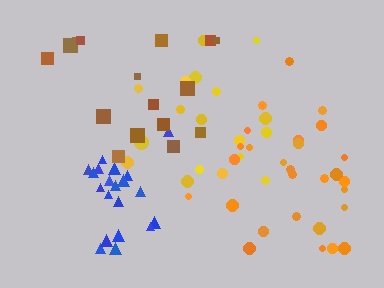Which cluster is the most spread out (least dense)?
Brown.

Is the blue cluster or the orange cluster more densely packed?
Blue.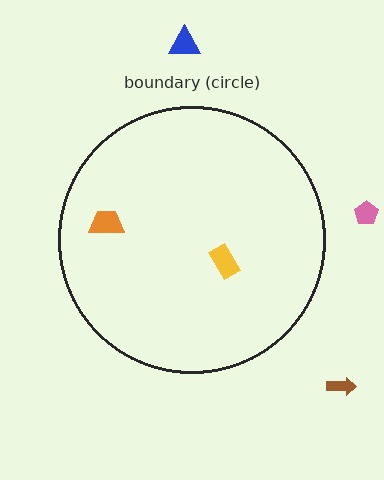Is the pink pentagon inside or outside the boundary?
Outside.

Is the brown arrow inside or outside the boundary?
Outside.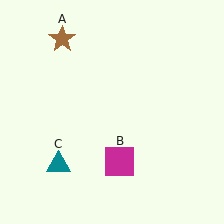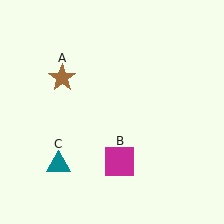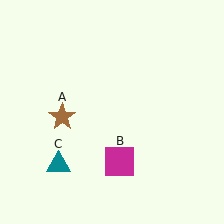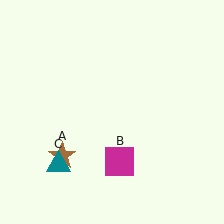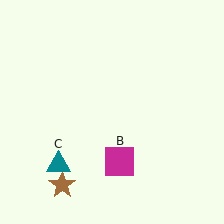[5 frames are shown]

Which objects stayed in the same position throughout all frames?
Magenta square (object B) and teal triangle (object C) remained stationary.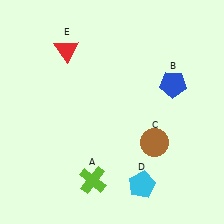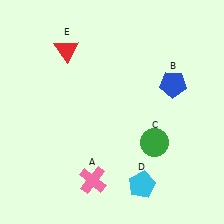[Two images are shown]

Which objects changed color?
A changed from lime to pink. C changed from brown to green.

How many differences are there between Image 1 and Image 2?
There are 2 differences between the two images.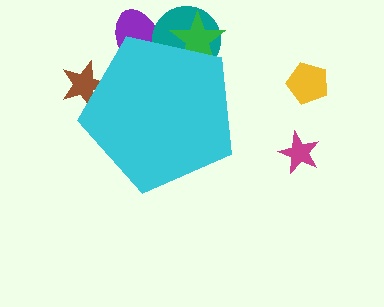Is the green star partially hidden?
Yes, the green star is partially hidden behind the cyan pentagon.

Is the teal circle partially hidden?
Yes, the teal circle is partially hidden behind the cyan pentagon.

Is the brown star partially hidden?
Yes, the brown star is partially hidden behind the cyan pentagon.